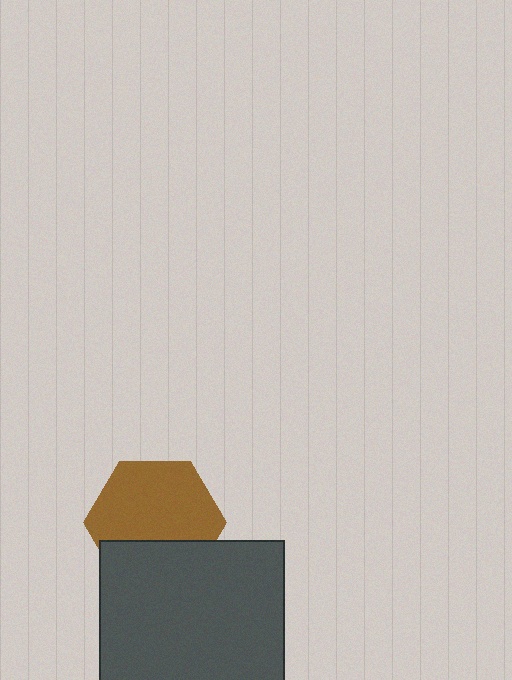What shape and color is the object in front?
The object in front is a dark gray square.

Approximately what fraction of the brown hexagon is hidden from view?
Roughly 33% of the brown hexagon is hidden behind the dark gray square.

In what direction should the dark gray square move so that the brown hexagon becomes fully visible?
The dark gray square should move down. That is the shortest direction to clear the overlap and leave the brown hexagon fully visible.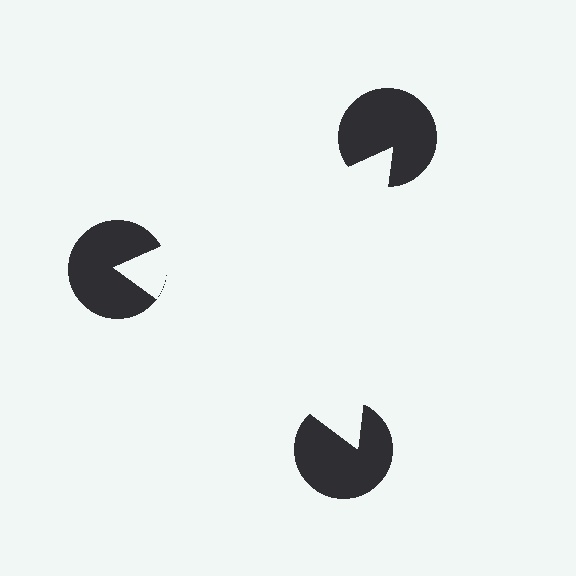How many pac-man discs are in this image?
There are 3 — one at each vertex of the illusory triangle.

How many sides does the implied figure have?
3 sides.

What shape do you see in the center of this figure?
An illusory triangle — its edges are inferred from the aligned wedge cuts in the pac-man discs, not physically drawn.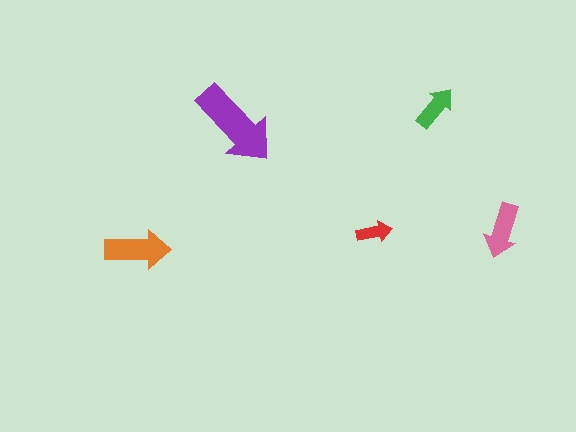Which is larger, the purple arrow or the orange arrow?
The purple one.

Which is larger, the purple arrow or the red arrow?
The purple one.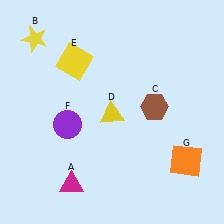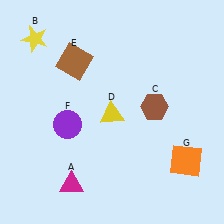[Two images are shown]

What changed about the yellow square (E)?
In Image 1, E is yellow. In Image 2, it changed to brown.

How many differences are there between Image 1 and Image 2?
There is 1 difference between the two images.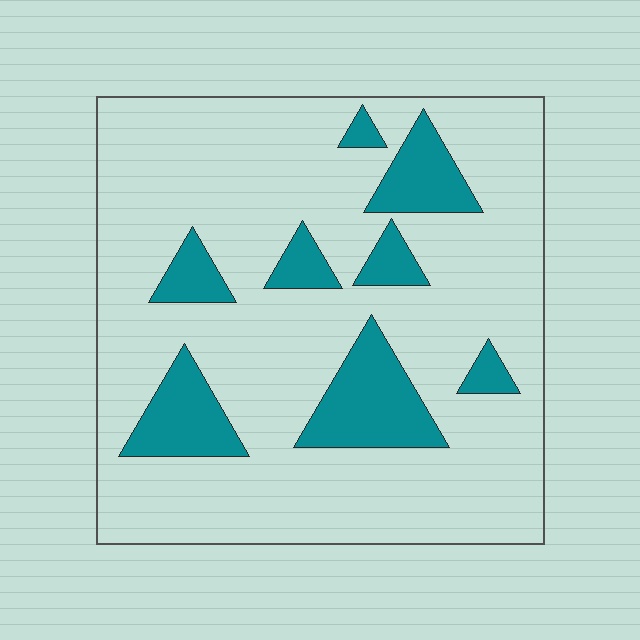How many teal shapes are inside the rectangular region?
8.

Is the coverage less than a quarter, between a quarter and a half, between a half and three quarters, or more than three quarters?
Less than a quarter.